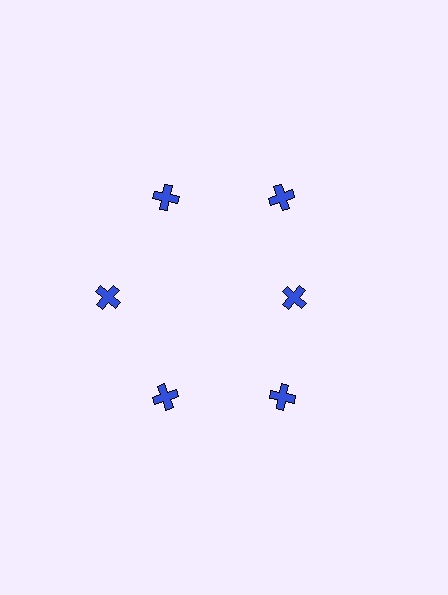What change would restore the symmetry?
The symmetry would be restored by moving it outward, back onto the ring so that all 6 crosses sit at equal angles and equal distance from the center.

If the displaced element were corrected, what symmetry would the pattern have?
It would have 6-fold rotational symmetry — the pattern would map onto itself every 60 degrees.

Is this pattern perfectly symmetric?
No. The 6 blue crosses are arranged in a ring, but one element near the 3 o'clock position is pulled inward toward the center, breaking the 6-fold rotational symmetry.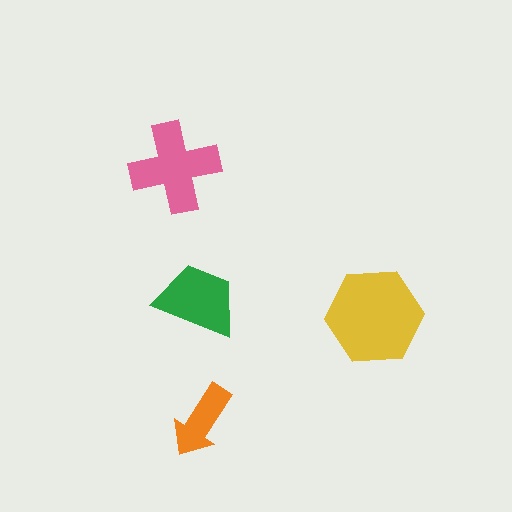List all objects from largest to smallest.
The yellow hexagon, the pink cross, the green trapezoid, the orange arrow.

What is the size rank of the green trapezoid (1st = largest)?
3rd.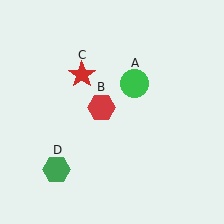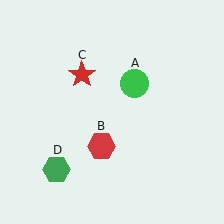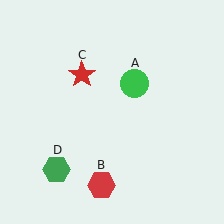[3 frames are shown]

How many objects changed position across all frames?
1 object changed position: red hexagon (object B).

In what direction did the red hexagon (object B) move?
The red hexagon (object B) moved down.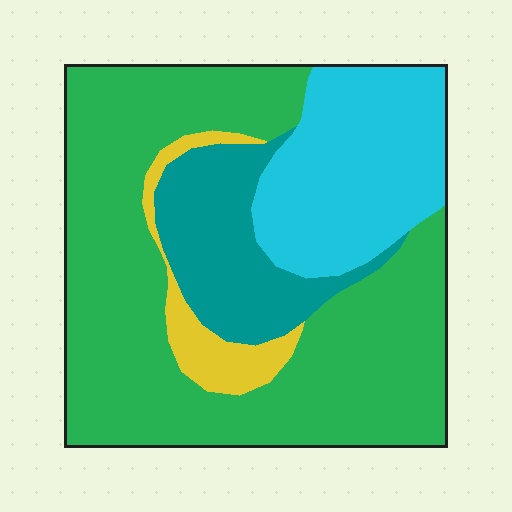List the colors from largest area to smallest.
From largest to smallest: green, cyan, teal, yellow.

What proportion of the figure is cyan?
Cyan covers about 20% of the figure.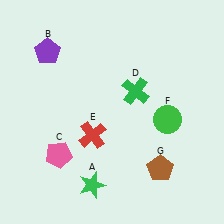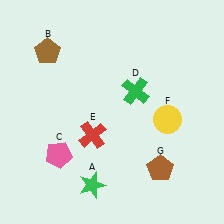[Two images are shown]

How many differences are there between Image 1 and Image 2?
There are 2 differences between the two images.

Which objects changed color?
B changed from purple to brown. F changed from green to yellow.